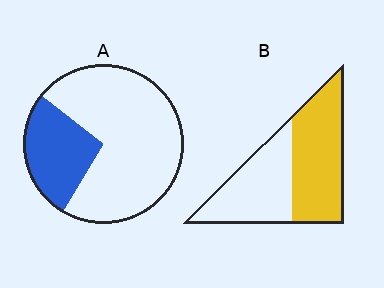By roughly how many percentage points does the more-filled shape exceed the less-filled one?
By roughly 25 percentage points (B over A).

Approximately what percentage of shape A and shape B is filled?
A is approximately 25% and B is approximately 55%.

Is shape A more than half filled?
No.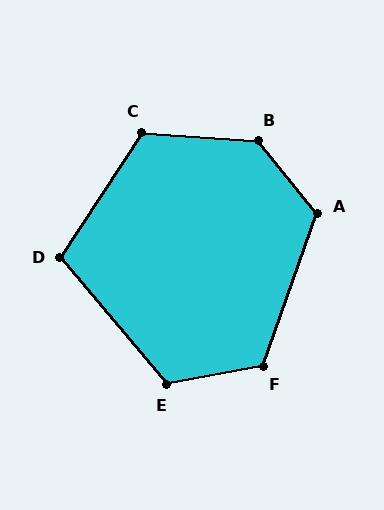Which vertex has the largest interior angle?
B, at approximately 133 degrees.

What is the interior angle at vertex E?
Approximately 119 degrees (obtuse).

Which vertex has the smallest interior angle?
D, at approximately 107 degrees.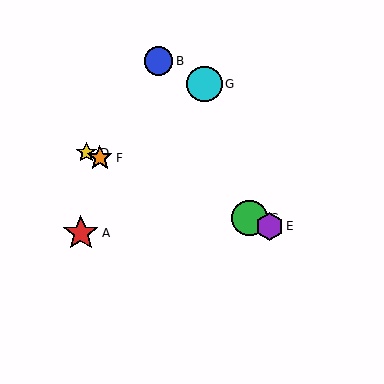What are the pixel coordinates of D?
Object D is at (86, 153).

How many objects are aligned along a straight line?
4 objects (C, D, E, F) are aligned along a straight line.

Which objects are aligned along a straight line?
Objects C, D, E, F are aligned along a straight line.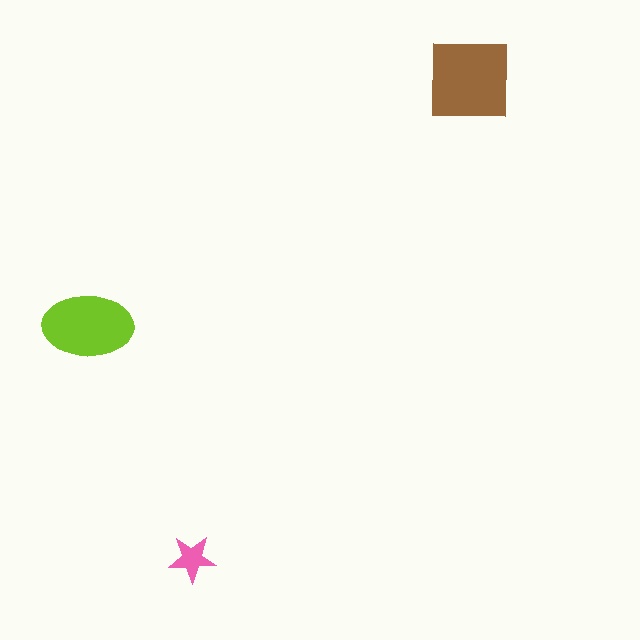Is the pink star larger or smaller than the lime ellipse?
Smaller.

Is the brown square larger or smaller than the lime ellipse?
Larger.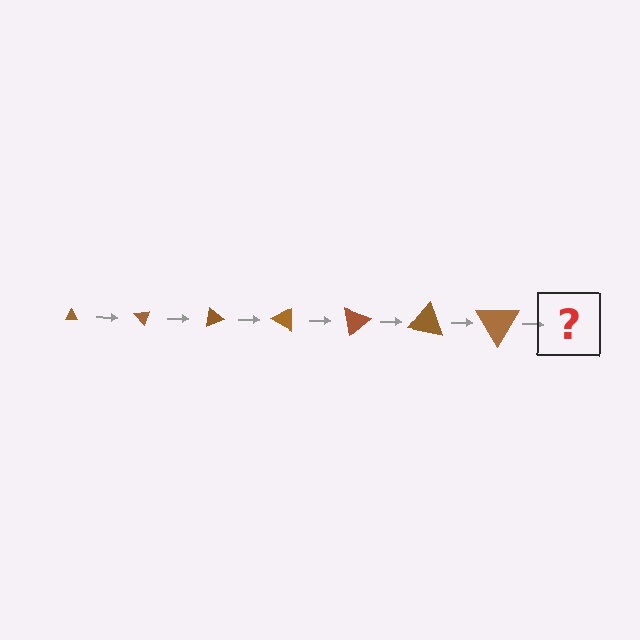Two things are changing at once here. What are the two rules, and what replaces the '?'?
The two rules are that the triangle grows larger each step and it rotates 50 degrees each step. The '?' should be a triangle, larger than the previous one and rotated 350 degrees from the start.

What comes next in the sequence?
The next element should be a triangle, larger than the previous one and rotated 350 degrees from the start.